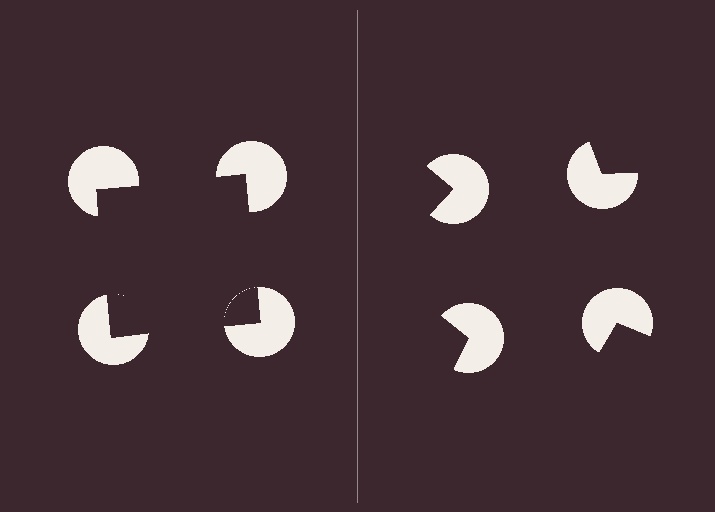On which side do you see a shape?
An illusory square appears on the left side. On the right side the wedge cuts are rotated, so no coherent shape forms.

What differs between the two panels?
The pac-man discs are positioned identically on both sides; only the wedge orientations differ. On the left they align to a square; on the right they are misaligned.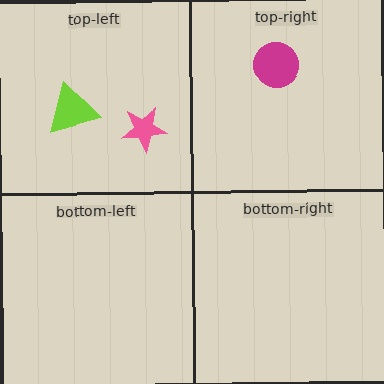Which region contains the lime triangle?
The top-left region.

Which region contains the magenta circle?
The top-right region.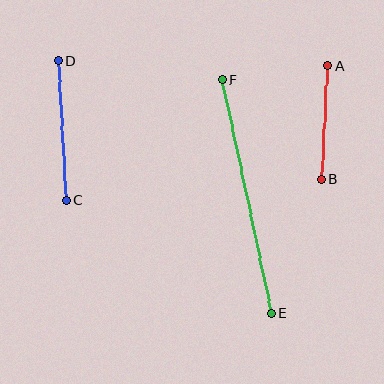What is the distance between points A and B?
The distance is approximately 114 pixels.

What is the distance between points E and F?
The distance is approximately 239 pixels.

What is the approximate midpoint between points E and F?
The midpoint is at approximately (246, 196) pixels.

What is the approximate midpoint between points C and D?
The midpoint is at approximately (62, 130) pixels.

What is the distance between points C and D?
The distance is approximately 140 pixels.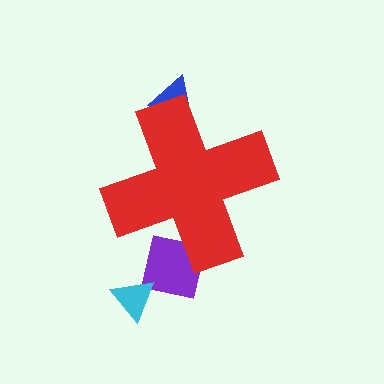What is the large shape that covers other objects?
A red cross.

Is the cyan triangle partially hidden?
No, the cyan triangle is fully visible.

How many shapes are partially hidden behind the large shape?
2 shapes are partially hidden.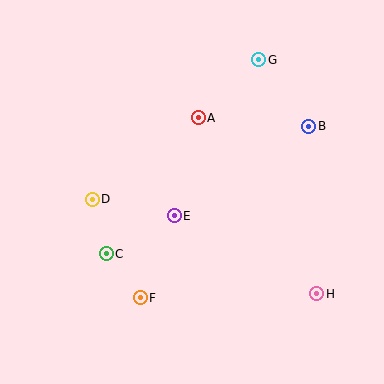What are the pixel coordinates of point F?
Point F is at (140, 298).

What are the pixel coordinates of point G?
Point G is at (259, 60).